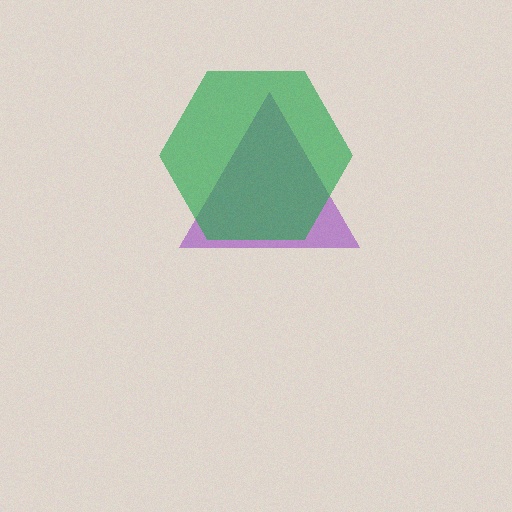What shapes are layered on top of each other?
The layered shapes are: a purple triangle, a green hexagon.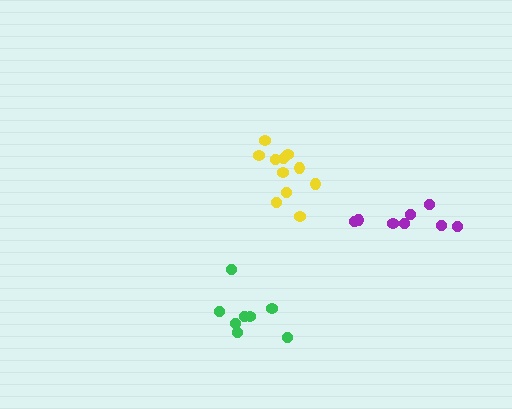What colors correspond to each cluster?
The clusters are colored: yellow, purple, green.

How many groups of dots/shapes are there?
There are 3 groups.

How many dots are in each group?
Group 1: 11 dots, Group 2: 8 dots, Group 3: 8 dots (27 total).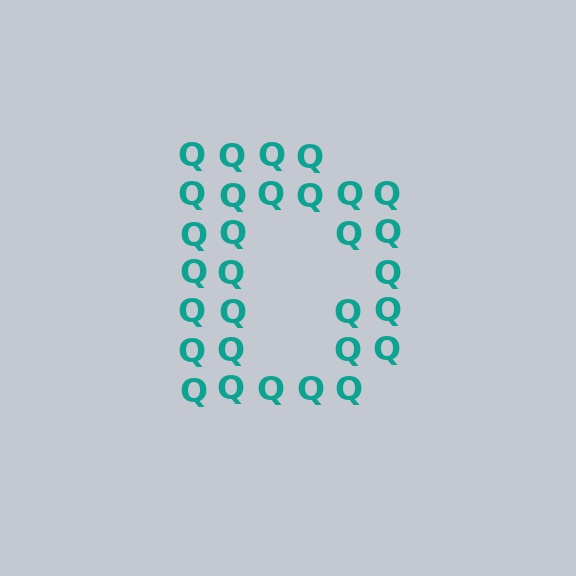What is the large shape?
The large shape is the letter D.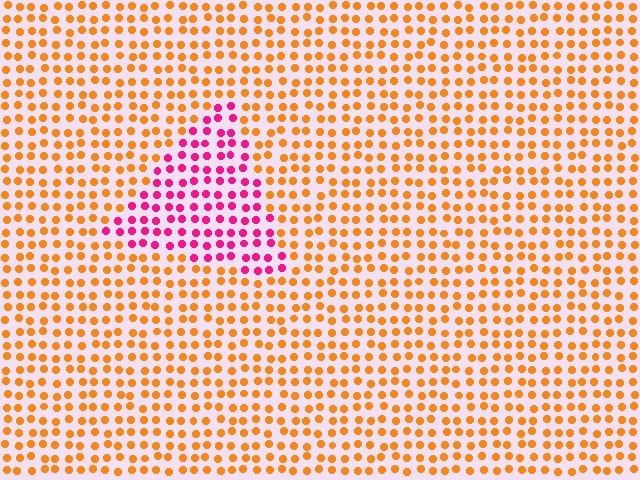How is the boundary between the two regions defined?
The boundary is defined purely by a slight shift in hue (about 61 degrees). Spacing, size, and orientation are identical on both sides.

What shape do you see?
I see a triangle.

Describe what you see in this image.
The image is filled with small orange elements in a uniform arrangement. A triangle-shaped region is visible where the elements are tinted to a slightly different hue, forming a subtle color boundary.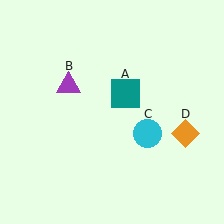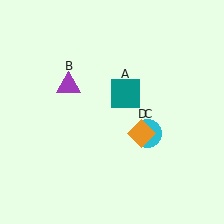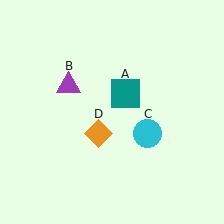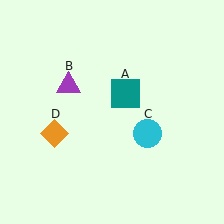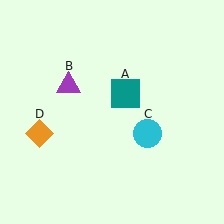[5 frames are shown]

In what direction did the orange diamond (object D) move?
The orange diamond (object D) moved left.